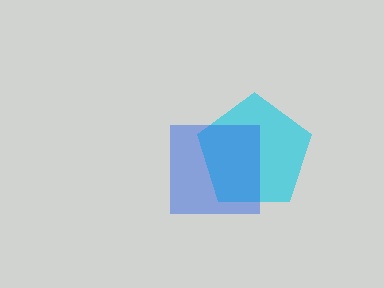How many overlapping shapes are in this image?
There are 2 overlapping shapes in the image.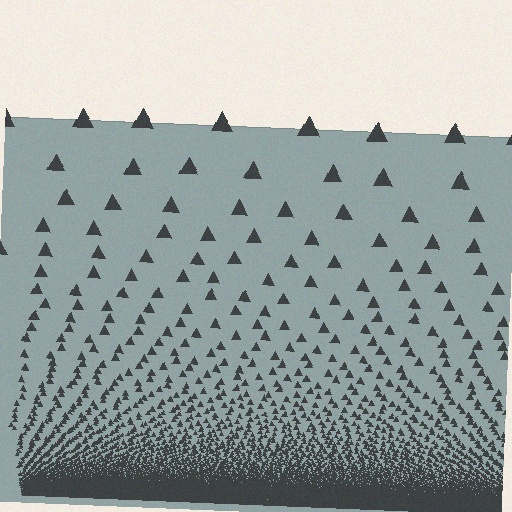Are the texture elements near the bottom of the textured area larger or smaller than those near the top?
Smaller. The gradient is inverted — elements near the bottom are smaller and denser.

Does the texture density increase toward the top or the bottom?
Density increases toward the bottom.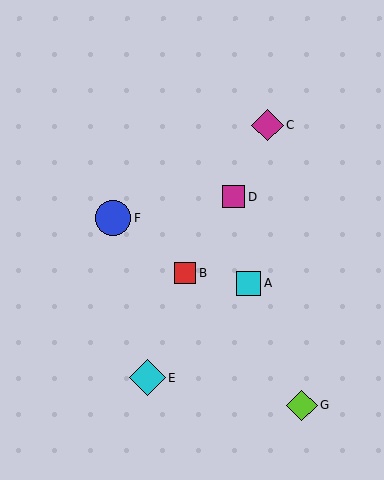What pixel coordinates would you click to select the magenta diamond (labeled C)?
Click at (268, 125) to select the magenta diamond C.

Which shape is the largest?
The cyan diamond (labeled E) is the largest.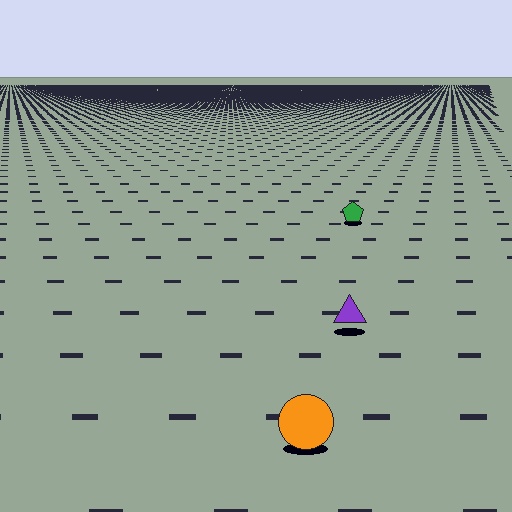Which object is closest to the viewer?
The orange circle is closest. The texture marks near it are larger and more spread out.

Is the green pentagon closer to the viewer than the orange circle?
No. The orange circle is closer — you can tell from the texture gradient: the ground texture is coarser near it.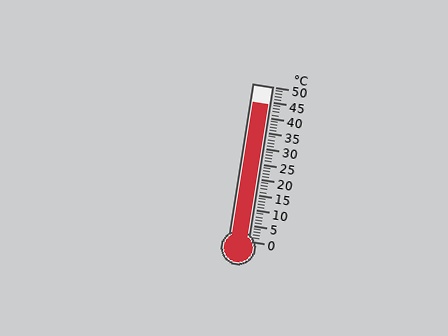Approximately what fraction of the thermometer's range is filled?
The thermometer is filled to approximately 90% of its range.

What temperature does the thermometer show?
The thermometer shows approximately 44°C.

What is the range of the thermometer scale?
The thermometer scale ranges from 0°C to 50°C.